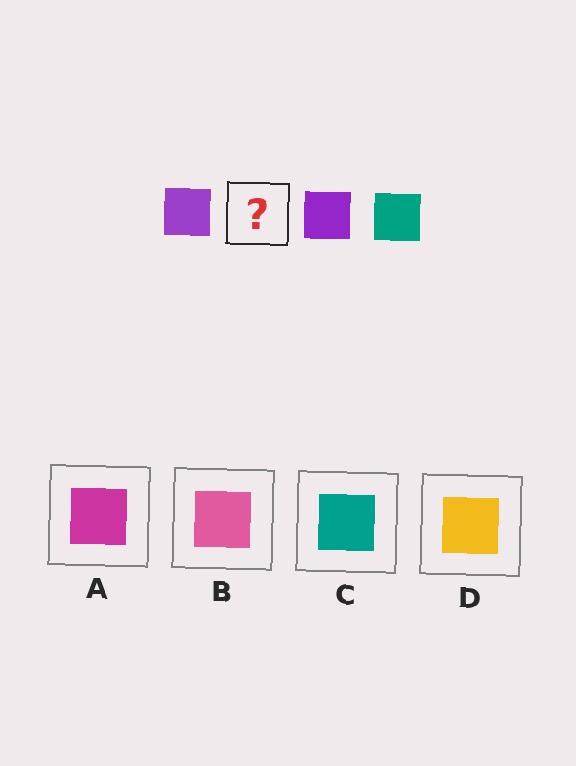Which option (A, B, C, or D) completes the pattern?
C.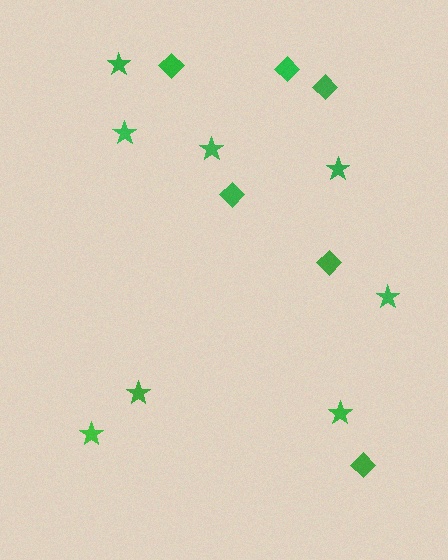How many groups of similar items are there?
There are 2 groups: one group of diamonds (6) and one group of stars (8).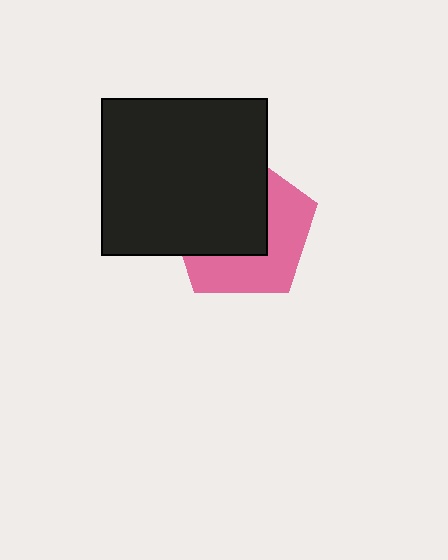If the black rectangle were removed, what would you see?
You would see the complete pink pentagon.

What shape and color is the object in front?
The object in front is a black rectangle.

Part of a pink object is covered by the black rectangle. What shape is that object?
It is a pentagon.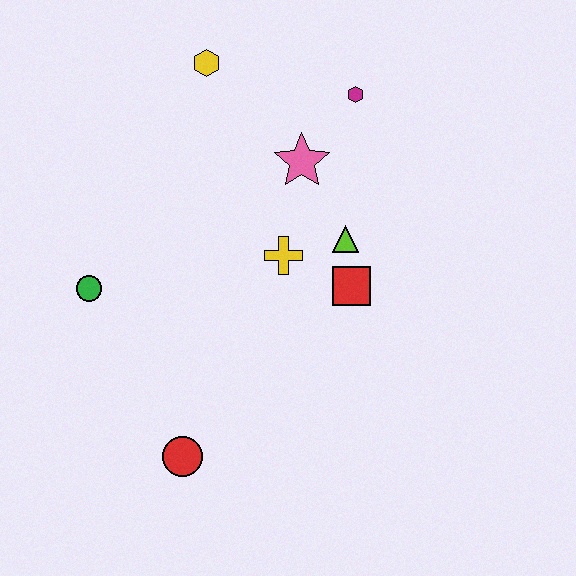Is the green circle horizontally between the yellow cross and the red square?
No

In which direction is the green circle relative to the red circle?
The green circle is above the red circle.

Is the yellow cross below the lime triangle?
Yes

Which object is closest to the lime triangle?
The red square is closest to the lime triangle.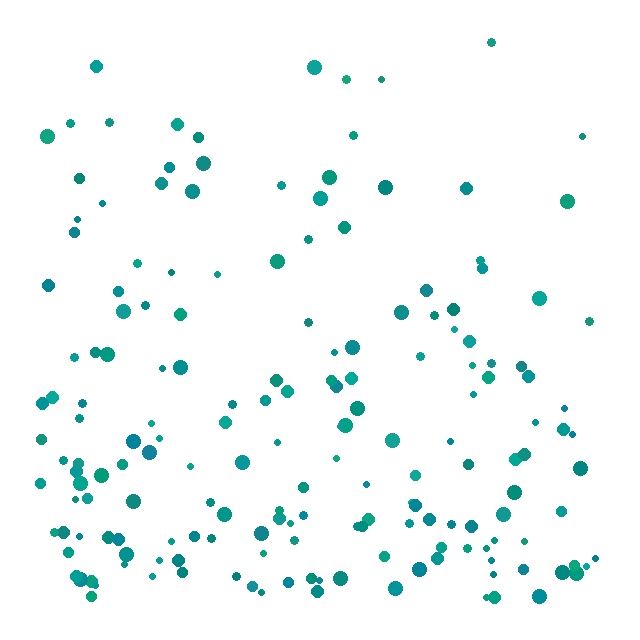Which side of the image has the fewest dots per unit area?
The top.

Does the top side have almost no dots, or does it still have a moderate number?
Still a moderate number, just noticeably fewer than the bottom.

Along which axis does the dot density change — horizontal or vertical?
Vertical.